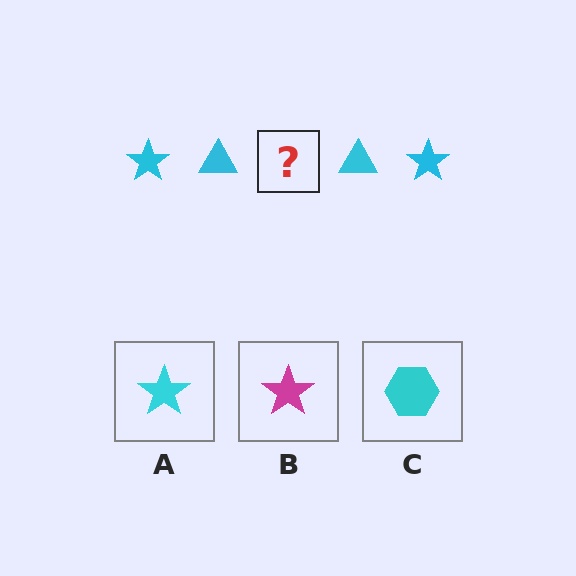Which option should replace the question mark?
Option A.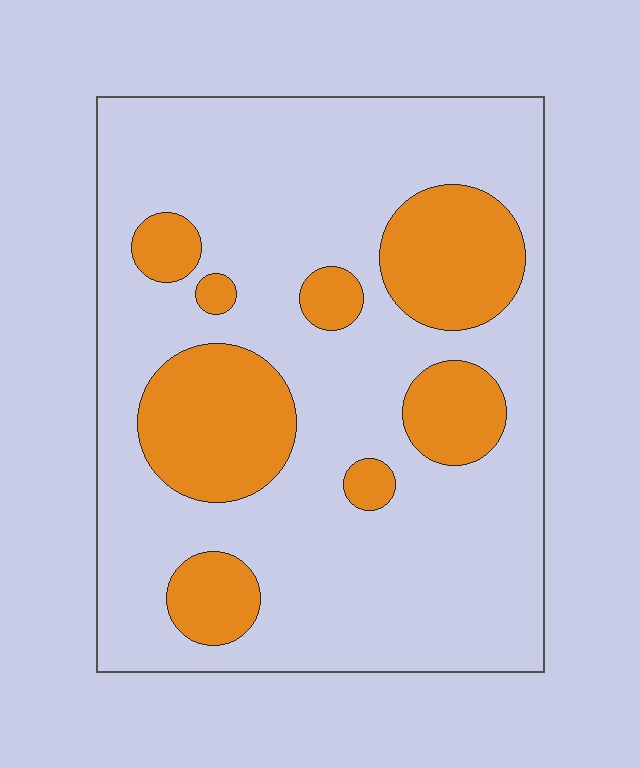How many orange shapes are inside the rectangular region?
8.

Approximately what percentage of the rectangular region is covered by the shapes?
Approximately 25%.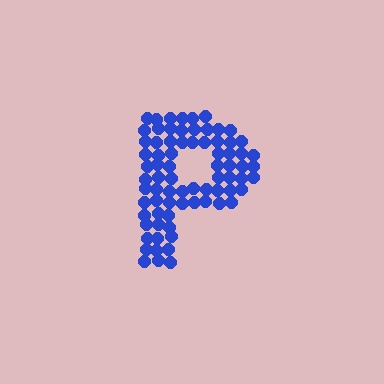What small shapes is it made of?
It is made of small circles.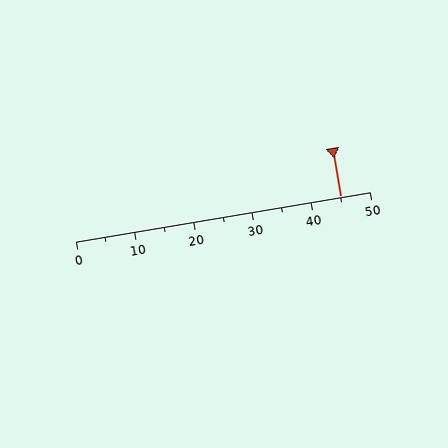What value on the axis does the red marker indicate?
The marker indicates approximately 45.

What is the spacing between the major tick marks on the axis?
The major ticks are spaced 10 apart.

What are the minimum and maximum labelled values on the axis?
The axis runs from 0 to 50.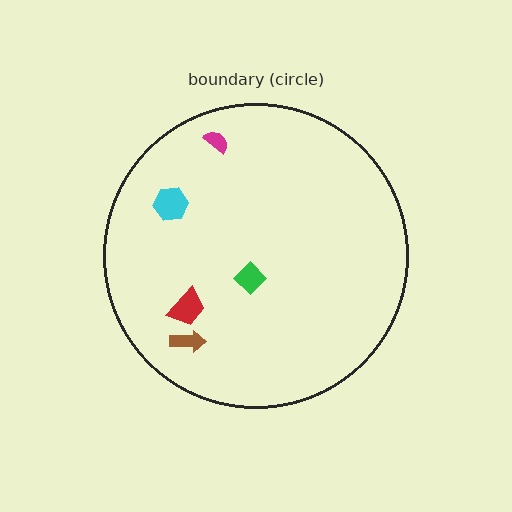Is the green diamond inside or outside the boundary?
Inside.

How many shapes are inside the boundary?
5 inside, 0 outside.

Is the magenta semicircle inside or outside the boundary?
Inside.